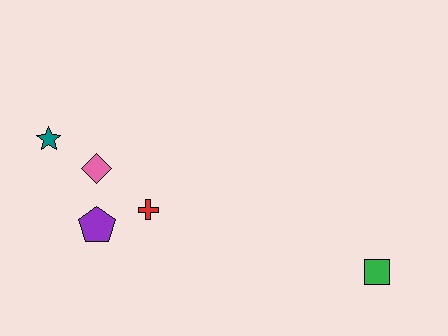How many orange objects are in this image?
There are no orange objects.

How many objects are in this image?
There are 5 objects.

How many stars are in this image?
There is 1 star.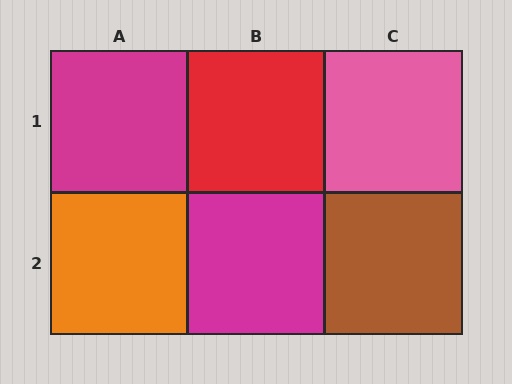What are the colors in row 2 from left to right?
Orange, magenta, brown.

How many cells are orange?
1 cell is orange.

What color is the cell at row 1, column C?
Pink.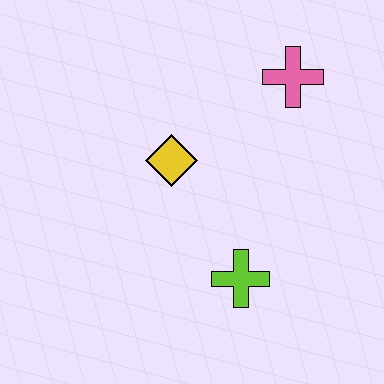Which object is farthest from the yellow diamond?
The pink cross is farthest from the yellow diamond.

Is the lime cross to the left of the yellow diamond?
No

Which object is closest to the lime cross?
The yellow diamond is closest to the lime cross.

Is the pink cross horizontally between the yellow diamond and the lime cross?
No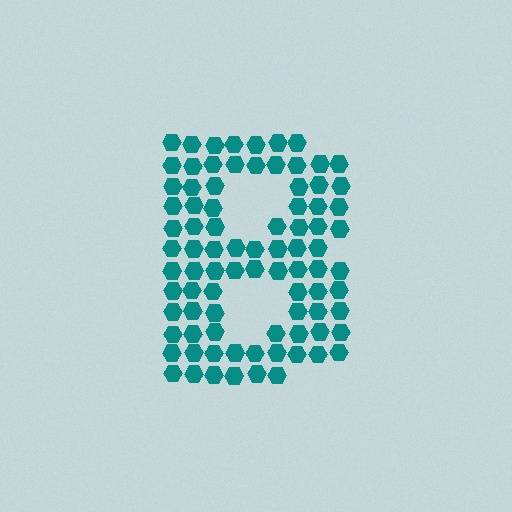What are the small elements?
The small elements are hexagons.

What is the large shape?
The large shape is the letter B.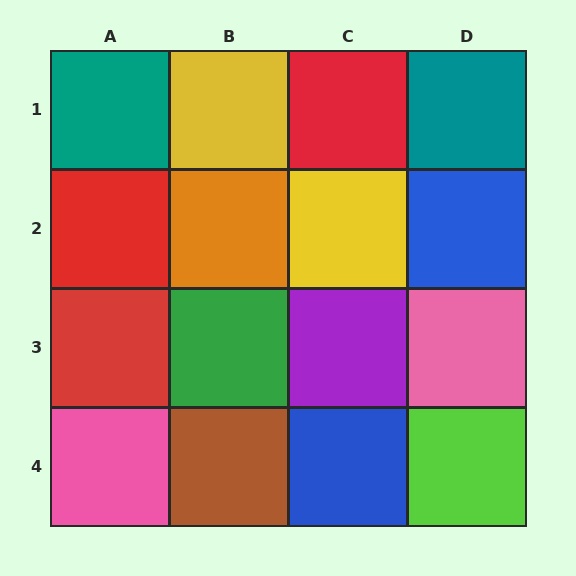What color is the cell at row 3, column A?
Red.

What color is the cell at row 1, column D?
Teal.